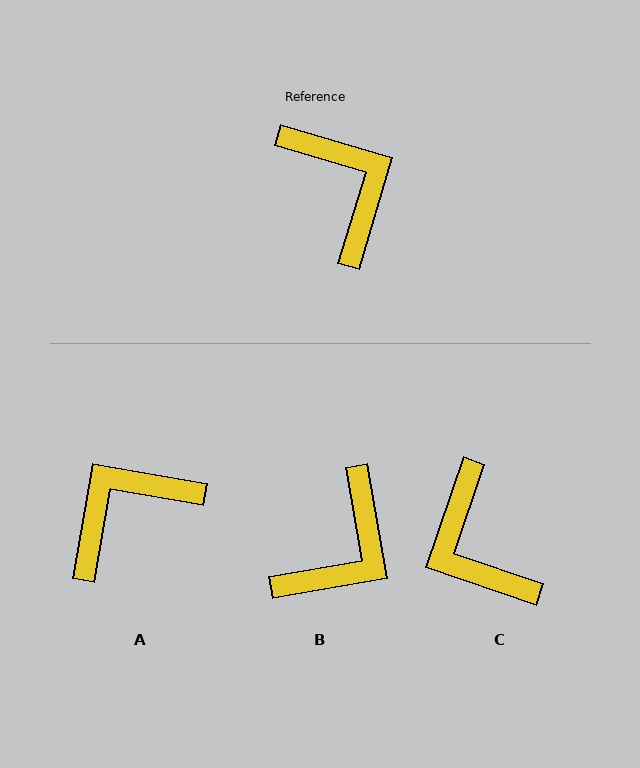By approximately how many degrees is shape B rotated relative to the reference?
Approximately 63 degrees clockwise.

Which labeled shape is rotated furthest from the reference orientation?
C, about 178 degrees away.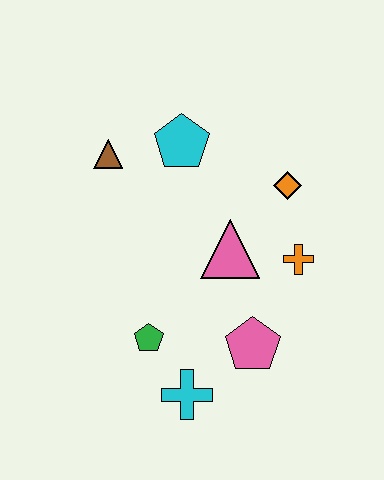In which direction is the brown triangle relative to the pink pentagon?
The brown triangle is above the pink pentagon.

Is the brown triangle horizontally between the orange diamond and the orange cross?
No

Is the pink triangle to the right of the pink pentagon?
No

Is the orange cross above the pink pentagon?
Yes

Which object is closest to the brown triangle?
The cyan pentagon is closest to the brown triangle.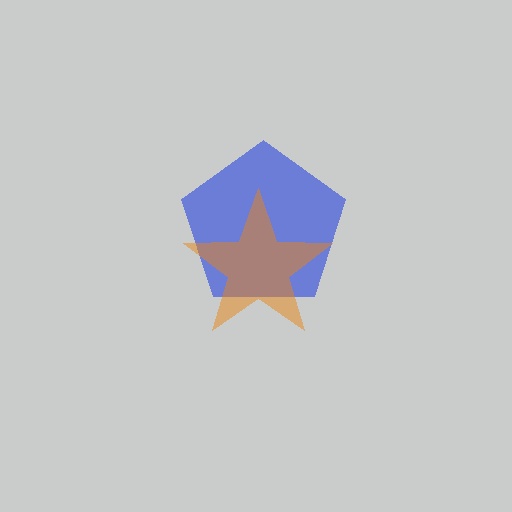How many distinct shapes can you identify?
There are 2 distinct shapes: a blue pentagon, an orange star.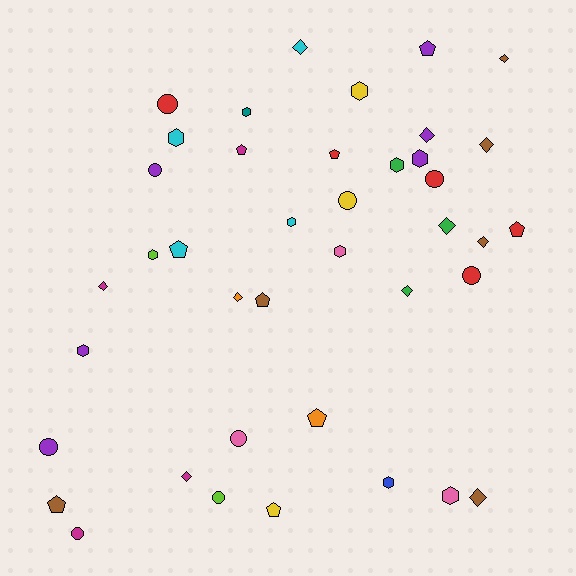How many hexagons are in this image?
There are 11 hexagons.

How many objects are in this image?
There are 40 objects.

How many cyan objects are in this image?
There are 4 cyan objects.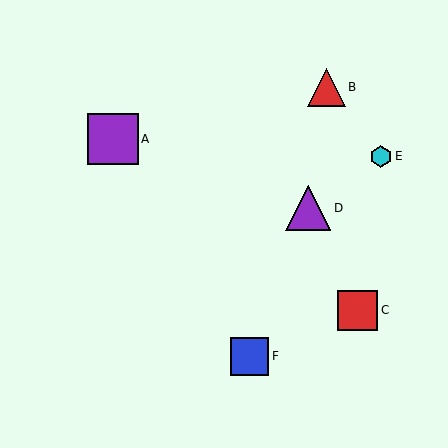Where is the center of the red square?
The center of the red square is at (358, 311).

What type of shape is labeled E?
Shape E is a cyan hexagon.